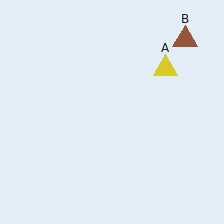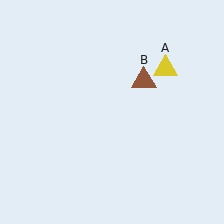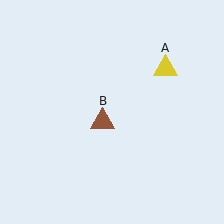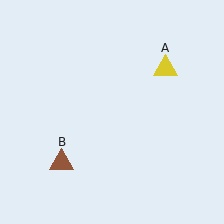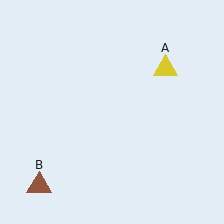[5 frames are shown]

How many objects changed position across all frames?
1 object changed position: brown triangle (object B).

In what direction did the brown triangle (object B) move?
The brown triangle (object B) moved down and to the left.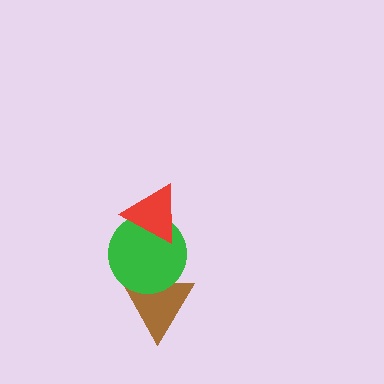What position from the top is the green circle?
The green circle is 2nd from the top.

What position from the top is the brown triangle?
The brown triangle is 3rd from the top.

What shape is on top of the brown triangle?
The green circle is on top of the brown triangle.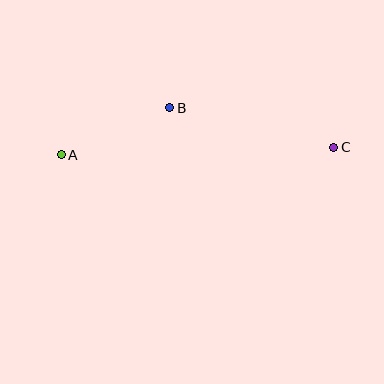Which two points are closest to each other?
Points A and B are closest to each other.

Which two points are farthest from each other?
Points A and C are farthest from each other.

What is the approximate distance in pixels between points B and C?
The distance between B and C is approximately 169 pixels.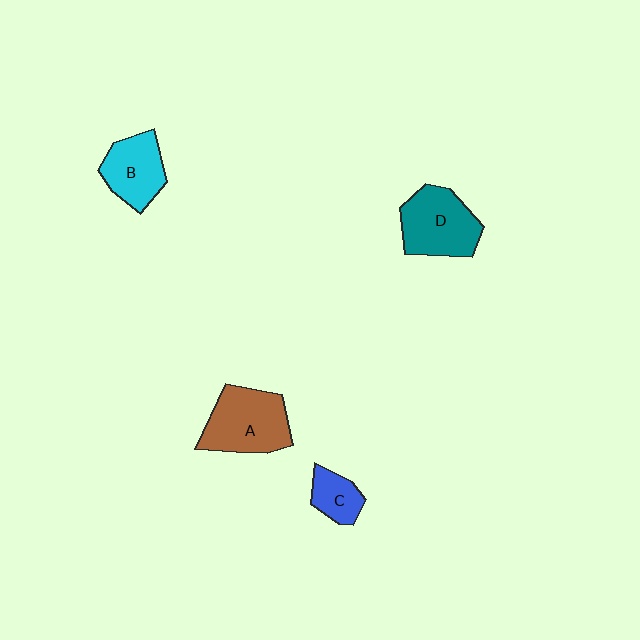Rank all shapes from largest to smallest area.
From largest to smallest: A (brown), D (teal), B (cyan), C (blue).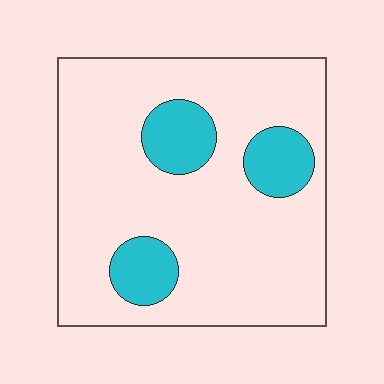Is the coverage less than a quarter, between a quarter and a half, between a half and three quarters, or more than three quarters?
Less than a quarter.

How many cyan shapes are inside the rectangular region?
3.